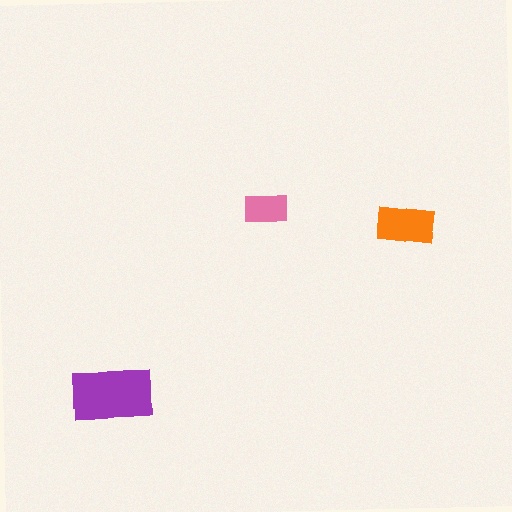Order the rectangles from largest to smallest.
the purple one, the orange one, the pink one.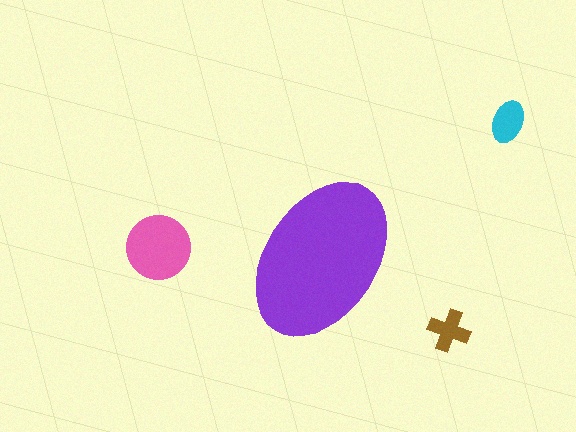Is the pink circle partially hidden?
No, the pink circle is fully visible.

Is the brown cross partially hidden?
No, the brown cross is fully visible.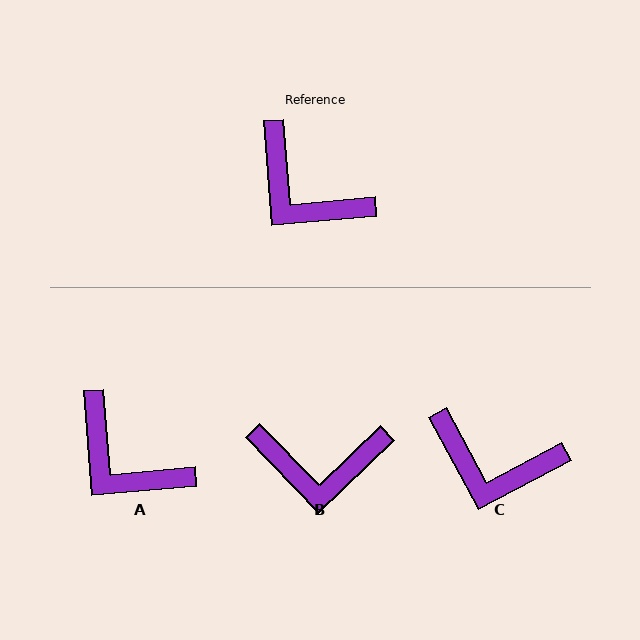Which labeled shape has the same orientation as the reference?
A.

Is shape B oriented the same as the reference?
No, it is off by about 39 degrees.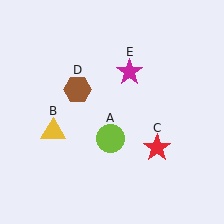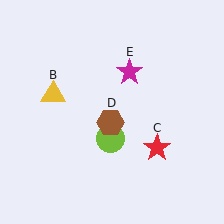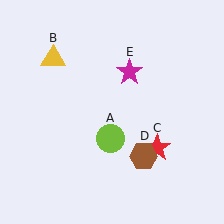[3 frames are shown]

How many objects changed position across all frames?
2 objects changed position: yellow triangle (object B), brown hexagon (object D).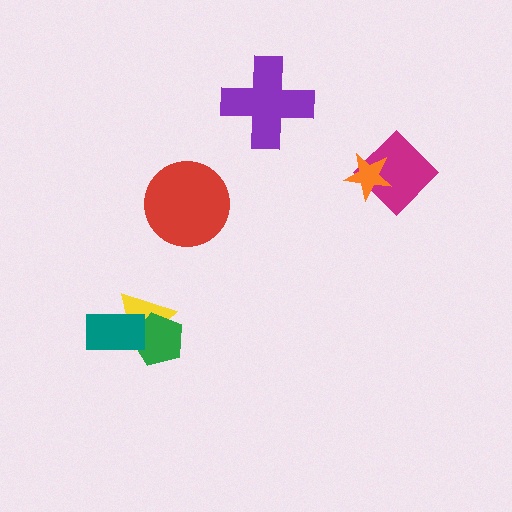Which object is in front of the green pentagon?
The teal rectangle is in front of the green pentagon.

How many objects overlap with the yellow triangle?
2 objects overlap with the yellow triangle.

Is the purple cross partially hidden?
No, no other shape covers it.